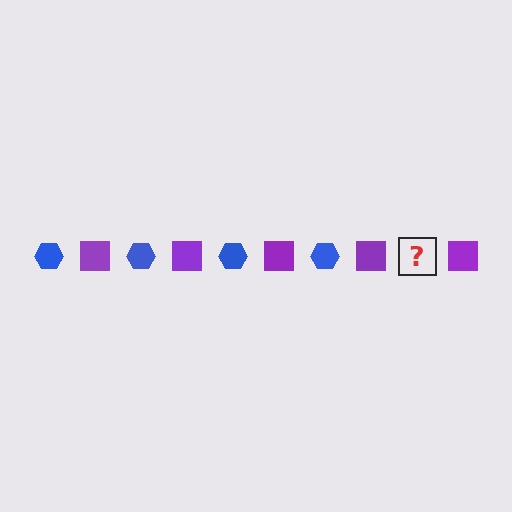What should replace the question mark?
The question mark should be replaced with a blue hexagon.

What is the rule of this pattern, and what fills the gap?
The rule is that the pattern alternates between blue hexagon and purple square. The gap should be filled with a blue hexagon.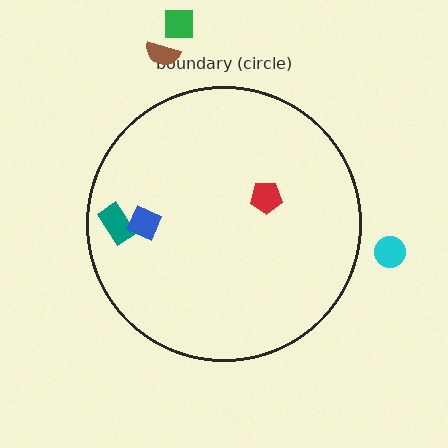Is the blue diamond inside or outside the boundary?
Inside.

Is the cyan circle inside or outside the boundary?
Outside.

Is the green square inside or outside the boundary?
Outside.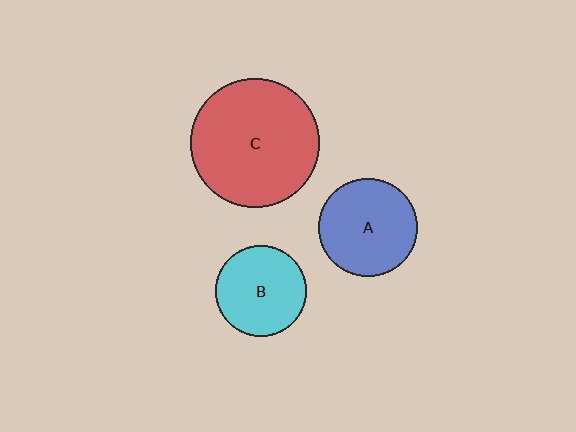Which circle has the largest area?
Circle C (red).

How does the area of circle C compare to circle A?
Approximately 1.7 times.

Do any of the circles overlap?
No, none of the circles overlap.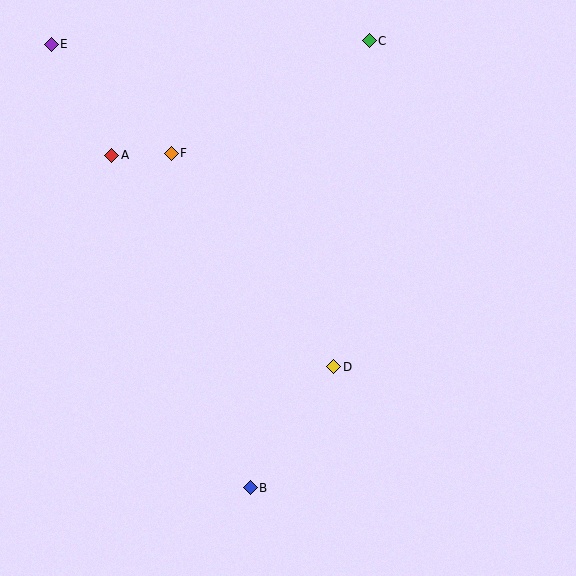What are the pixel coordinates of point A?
Point A is at (112, 155).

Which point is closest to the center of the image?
Point D at (334, 367) is closest to the center.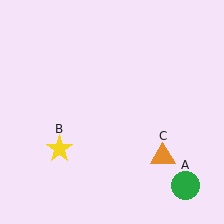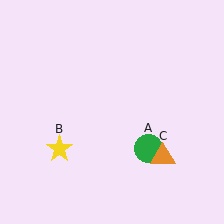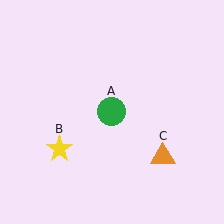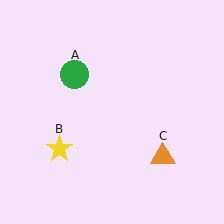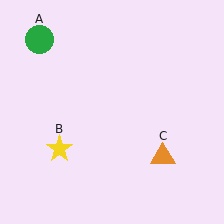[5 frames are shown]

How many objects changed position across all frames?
1 object changed position: green circle (object A).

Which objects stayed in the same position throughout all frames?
Yellow star (object B) and orange triangle (object C) remained stationary.